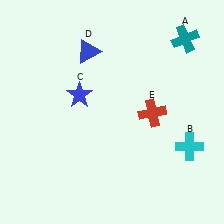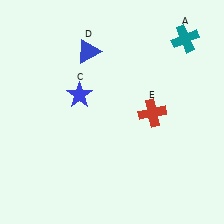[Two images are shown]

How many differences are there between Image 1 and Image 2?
There is 1 difference between the two images.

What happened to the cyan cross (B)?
The cyan cross (B) was removed in Image 2. It was in the bottom-right area of Image 1.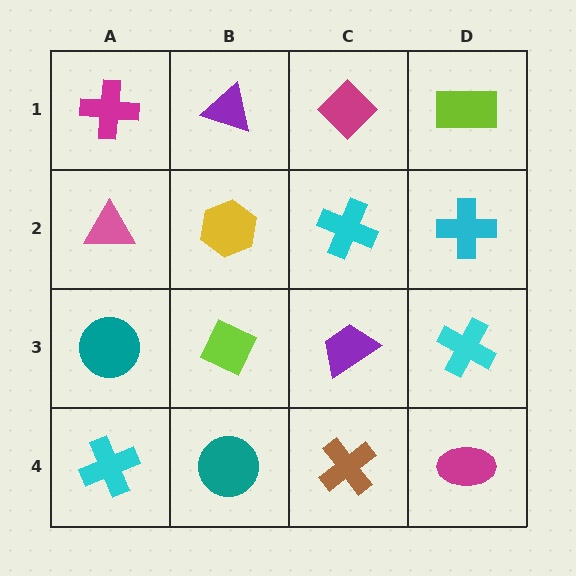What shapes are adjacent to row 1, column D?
A cyan cross (row 2, column D), a magenta diamond (row 1, column C).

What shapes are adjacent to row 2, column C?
A magenta diamond (row 1, column C), a purple trapezoid (row 3, column C), a yellow hexagon (row 2, column B), a cyan cross (row 2, column D).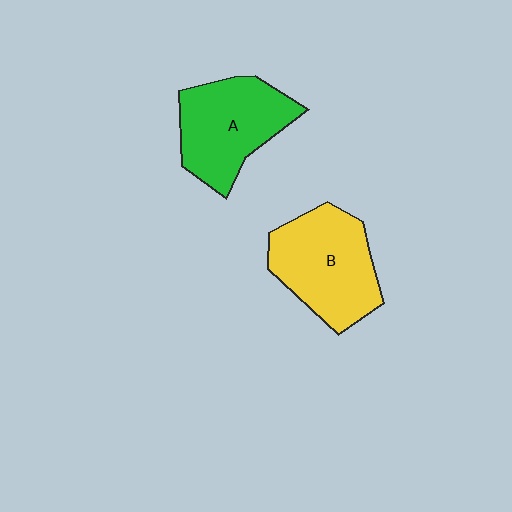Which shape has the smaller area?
Shape A (green).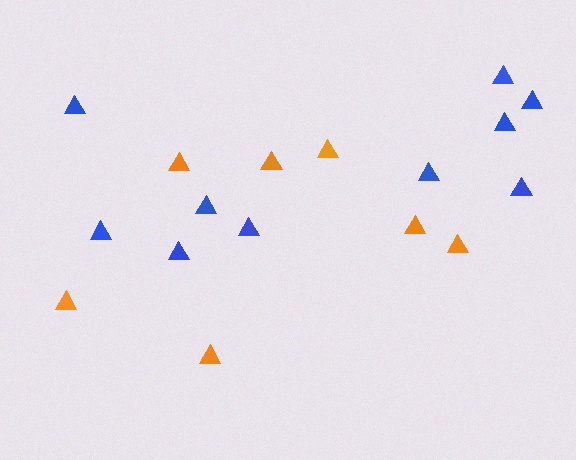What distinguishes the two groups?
There are 2 groups: one group of blue triangles (10) and one group of orange triangles (7).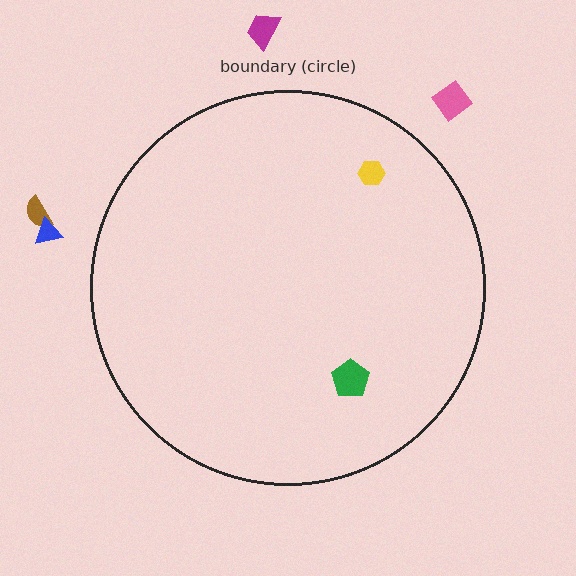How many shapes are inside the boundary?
2 inside, 4 outside.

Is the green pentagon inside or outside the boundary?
Inside.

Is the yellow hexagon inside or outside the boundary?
Inside.